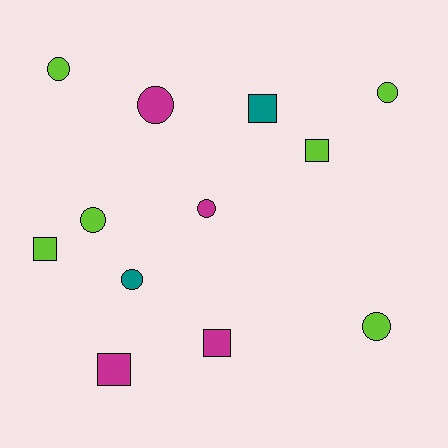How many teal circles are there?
There is 1 teal circle.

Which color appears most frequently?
Lime, with 6 objects.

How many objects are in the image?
There are 12 objects.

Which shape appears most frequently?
Circle, with 7 objects.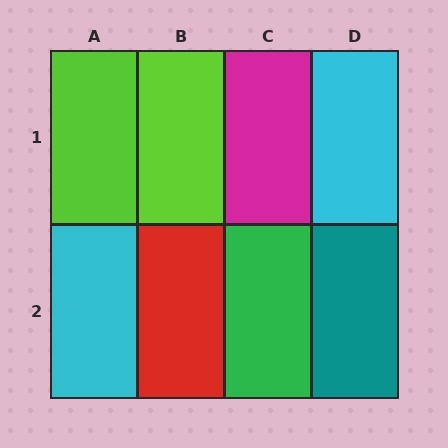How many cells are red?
1 cell is red.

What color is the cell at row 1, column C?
Magenta.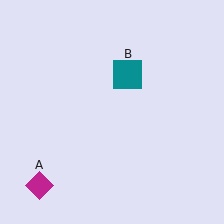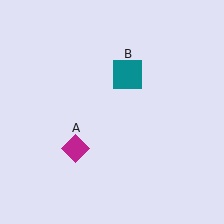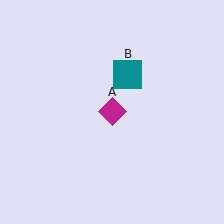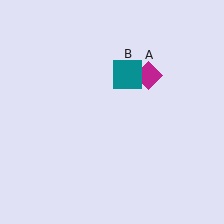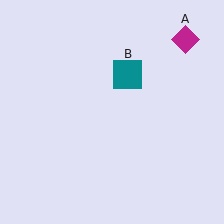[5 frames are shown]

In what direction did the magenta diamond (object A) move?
The magenta diamond (object A) moved up and to the right.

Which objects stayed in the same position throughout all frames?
Teal square (object B) remained stationary.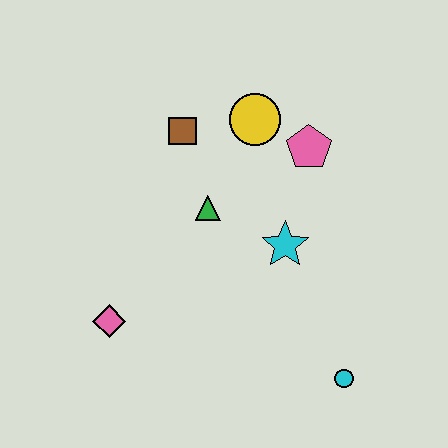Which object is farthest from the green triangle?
The cyan circle is farthest from the green triangle.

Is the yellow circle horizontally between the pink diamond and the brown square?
No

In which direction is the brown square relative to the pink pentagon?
The brown square is to the left of the pink pentagon.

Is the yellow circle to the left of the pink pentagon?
Yes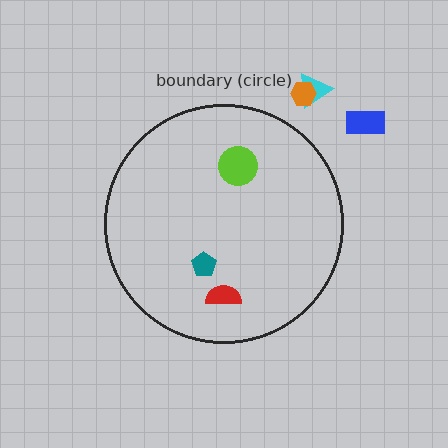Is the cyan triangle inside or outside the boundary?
Outside.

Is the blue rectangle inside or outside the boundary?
Outside.